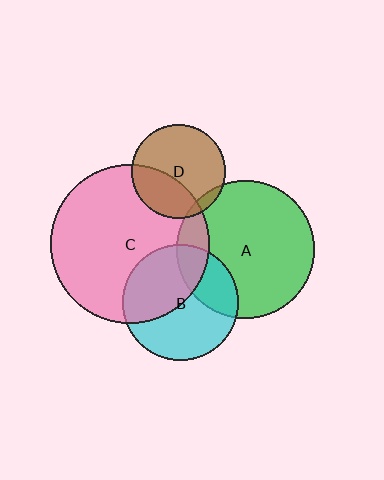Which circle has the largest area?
Circle C (pink).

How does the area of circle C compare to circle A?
Approximately 1.3 times.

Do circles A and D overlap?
Yes.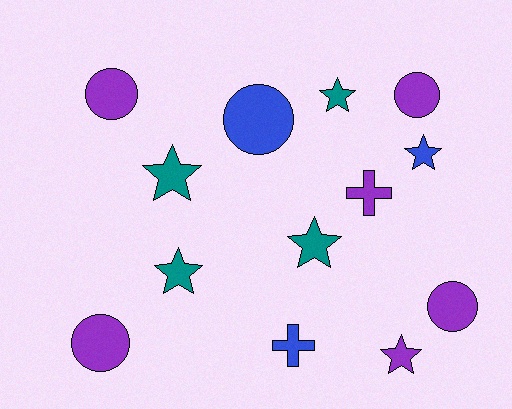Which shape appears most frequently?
Star, with 6 objects.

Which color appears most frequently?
Purple, with 6 objects.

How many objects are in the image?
There are 13 objects.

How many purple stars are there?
There is 1 purple star.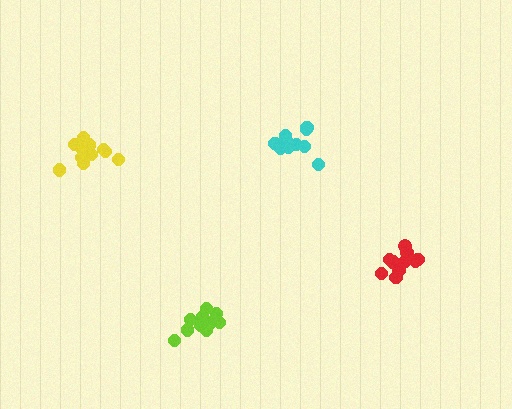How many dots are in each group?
Group 1: 12 dots, Group 2: 12 dots, Group 3: 11 dots, Group 4: 11 dots (46 total).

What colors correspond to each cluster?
The clusters are colored: yellow, red, lime, cyan.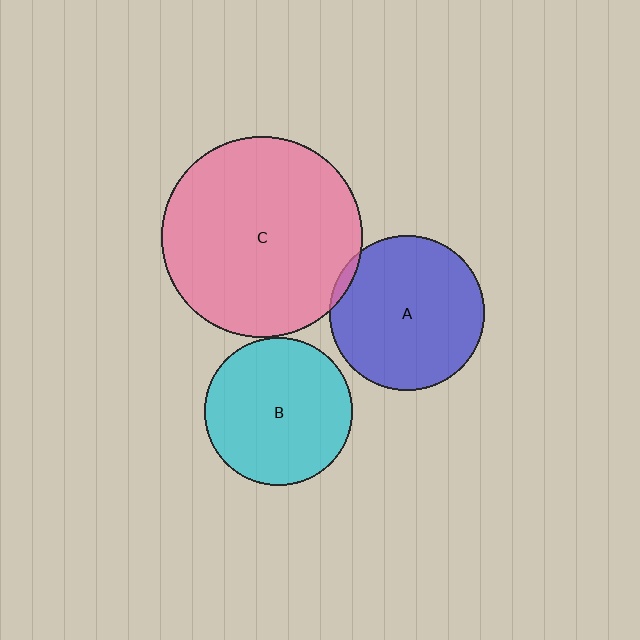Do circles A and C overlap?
Yes.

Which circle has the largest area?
Circle C (pink).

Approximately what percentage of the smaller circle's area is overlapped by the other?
Approximately 5%.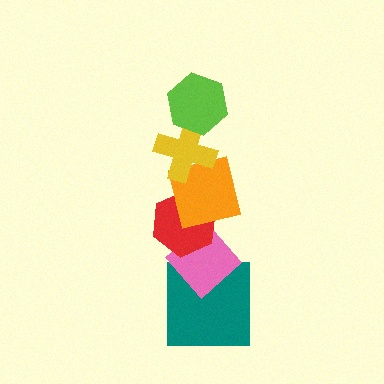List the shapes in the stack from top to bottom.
From top to bottom: the lime hexagon, the yellow cross, the orange square, the red hexagon, the pink diamond, the teal square.